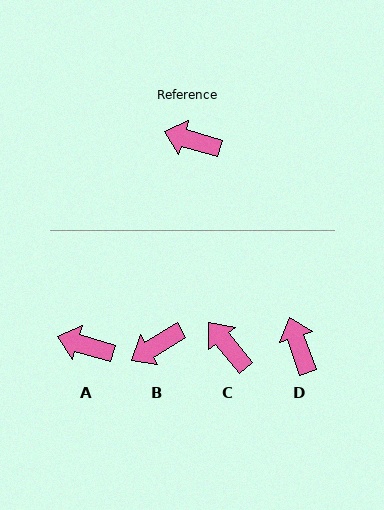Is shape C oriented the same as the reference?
No, it is off by about 34 degrees.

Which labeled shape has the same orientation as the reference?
A.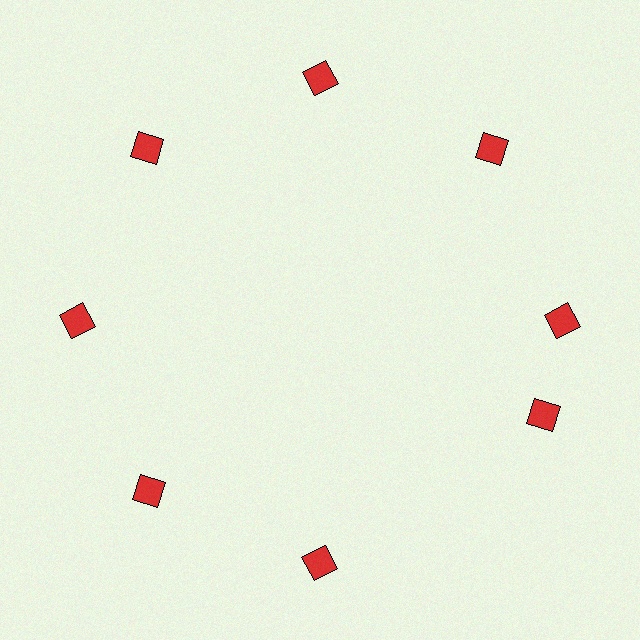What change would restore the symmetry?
The symmetry would be restored by rotating it back into even spacing with its neighbors so that all 8 diamonds sit at equal angles and equal distance from the center.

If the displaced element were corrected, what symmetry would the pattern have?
It would have 8-fold rotational symmetry — the pattern would map onto itself every 45 degrees.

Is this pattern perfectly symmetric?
No. The 8 red diamonds are arranged in a ring, but one element near the 4 o'clock position is rotated out of alignment along the ring, breaking the 8-fold rotational symmetry.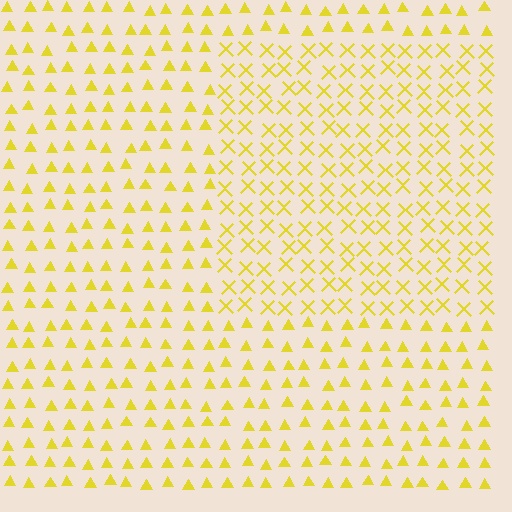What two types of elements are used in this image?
The image uses X marks inside the rectangle region and triangles outside it.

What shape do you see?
I see a rectangle.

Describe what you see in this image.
The image is filled with small yellow elements arranged in a uniform grid. A rectangle-shaped region contains X marks, while the surrounding area contains triangles. The boundary is defined purely by the change in element shape.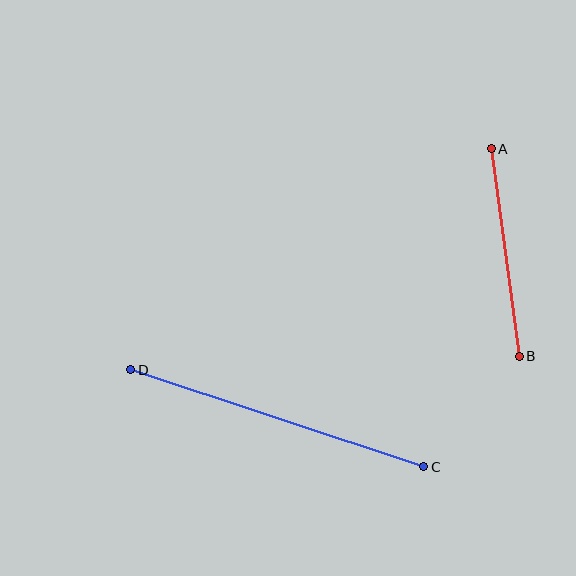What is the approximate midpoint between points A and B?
The midpoint is at approximately (505, 252) pixels.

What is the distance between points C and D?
The distance is approximately 308 pixels.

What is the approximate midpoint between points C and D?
The midpoint is at approximately (277, 418) pixels.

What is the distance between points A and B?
The distance is approximately 209 pixels.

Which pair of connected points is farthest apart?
Points C and D are farthest apart.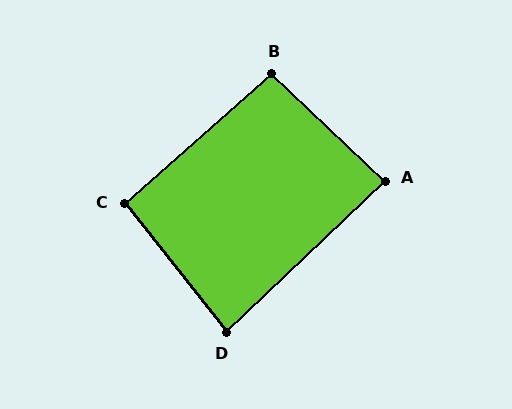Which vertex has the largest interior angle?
B, at approximately 95 degrees.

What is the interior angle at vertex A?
Approximately 87 degrees (approximately right).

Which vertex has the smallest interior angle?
D, at approximately 85 degrees.